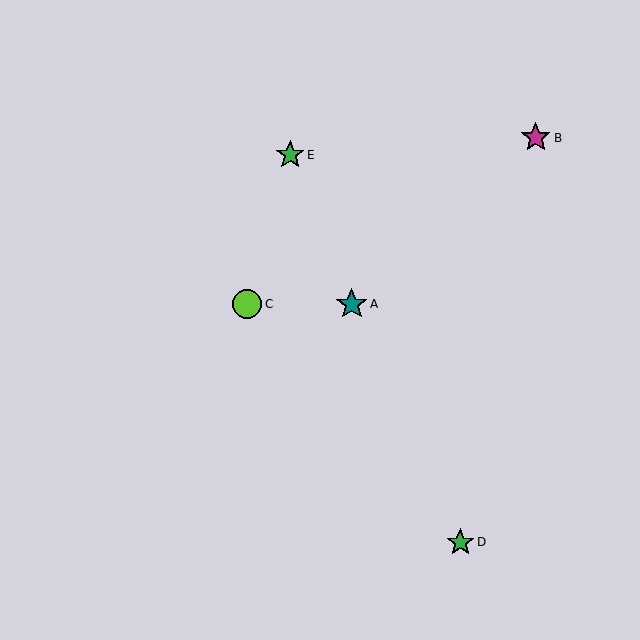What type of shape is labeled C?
Shape C is a lime circle.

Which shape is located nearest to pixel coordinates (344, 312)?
The teal star (labeled A) at (352, 304) is nearest to that location.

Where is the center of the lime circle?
The center of the lime circle is at (247, 304).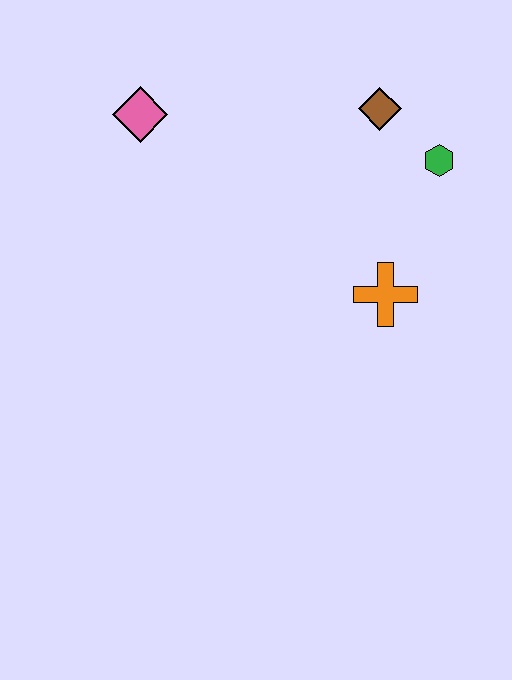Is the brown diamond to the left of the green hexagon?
Yes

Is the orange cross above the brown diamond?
No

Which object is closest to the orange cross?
The green hexagon is closest to the orange cross.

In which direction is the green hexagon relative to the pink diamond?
The green hexagon is to the right of the pink diamond.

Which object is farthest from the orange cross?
The pink diamond is farthest from the orange cross.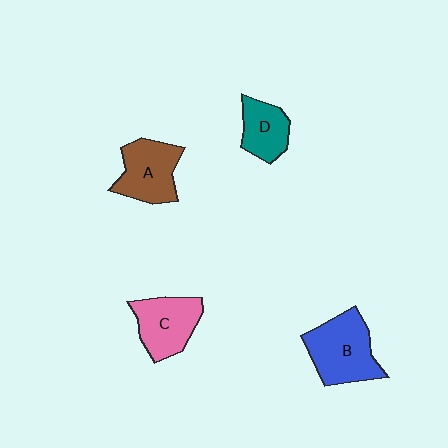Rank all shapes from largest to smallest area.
From largest to smallest: B (blue), A (brown), C (pink), D (teal).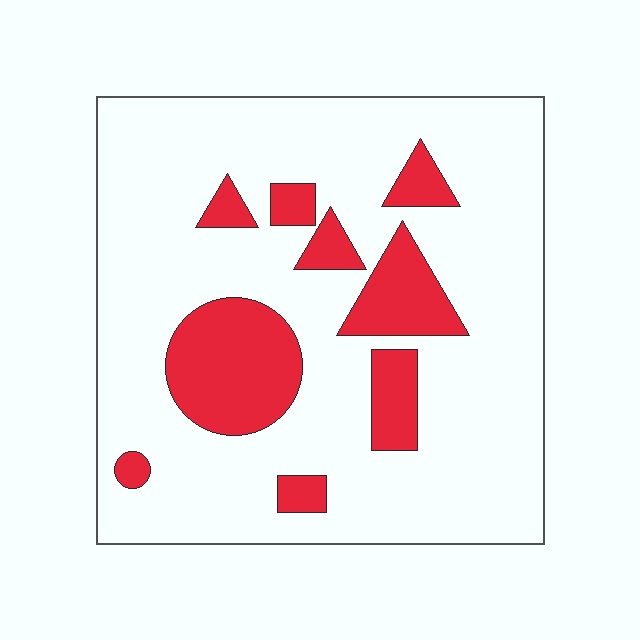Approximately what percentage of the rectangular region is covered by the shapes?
Approximately 20%.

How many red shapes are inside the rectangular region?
9.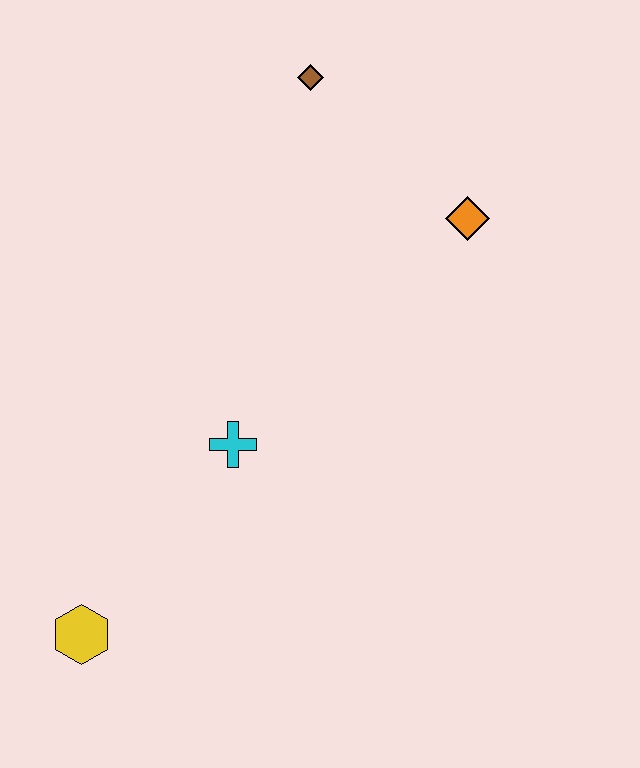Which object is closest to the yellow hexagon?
The cyan cross is closest to the yellow hexagon.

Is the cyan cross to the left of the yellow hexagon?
No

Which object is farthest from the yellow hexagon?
The brown diamond is farthest from the yellow hexagon.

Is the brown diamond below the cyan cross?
No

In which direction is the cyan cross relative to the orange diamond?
The cyan cross is to the left of the orange diamond.